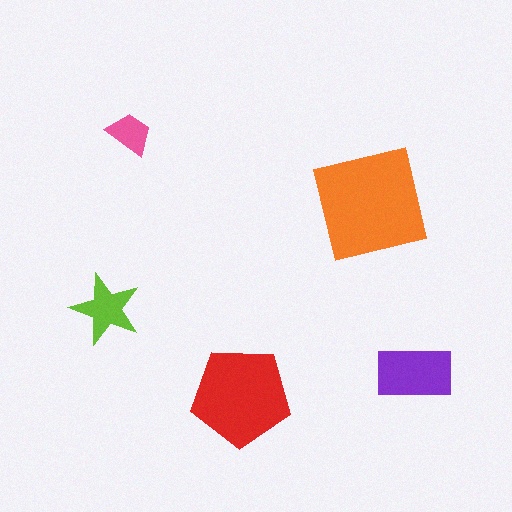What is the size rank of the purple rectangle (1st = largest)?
3rd.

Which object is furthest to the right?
The purple rectangle is rightmost.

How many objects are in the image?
There are 5 objects in the image.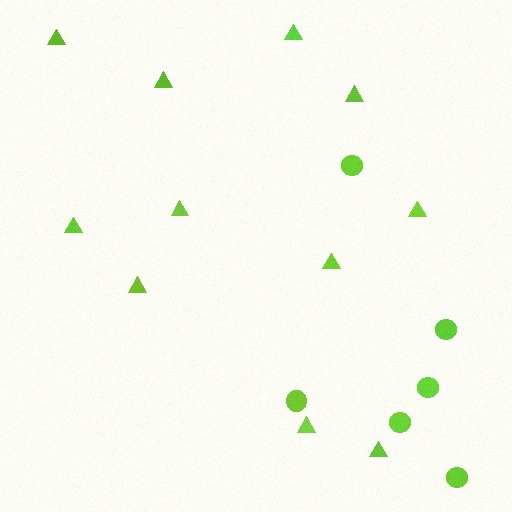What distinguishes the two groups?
There are 2 groups: one group of circles (6) and one group of triangles (11).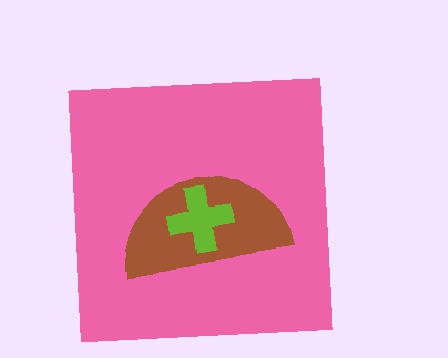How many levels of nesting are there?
3.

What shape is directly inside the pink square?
The brown semicircle.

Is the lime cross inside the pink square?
Yes.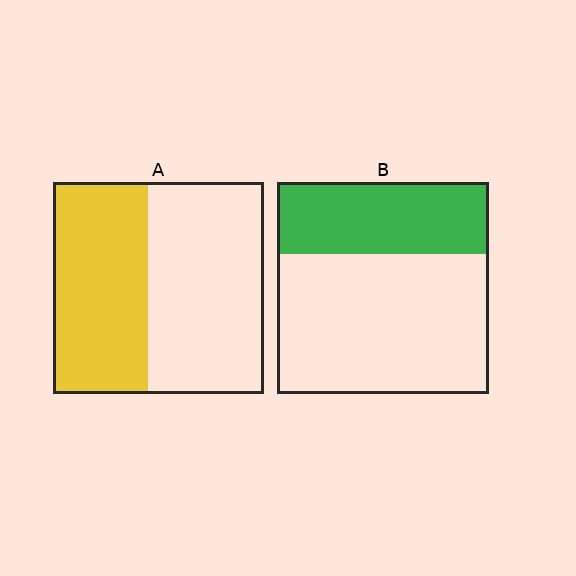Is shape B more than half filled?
No.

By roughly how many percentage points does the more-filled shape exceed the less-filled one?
By roughly 10 percentage points (A over B).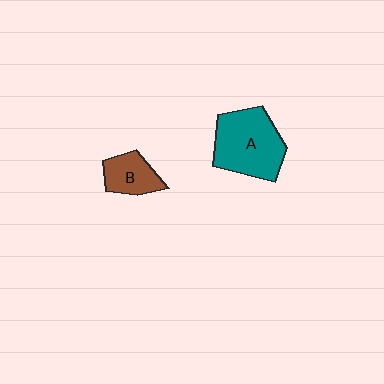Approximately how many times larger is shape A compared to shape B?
Approximately 2.1 times.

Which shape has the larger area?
Shape A (teal).